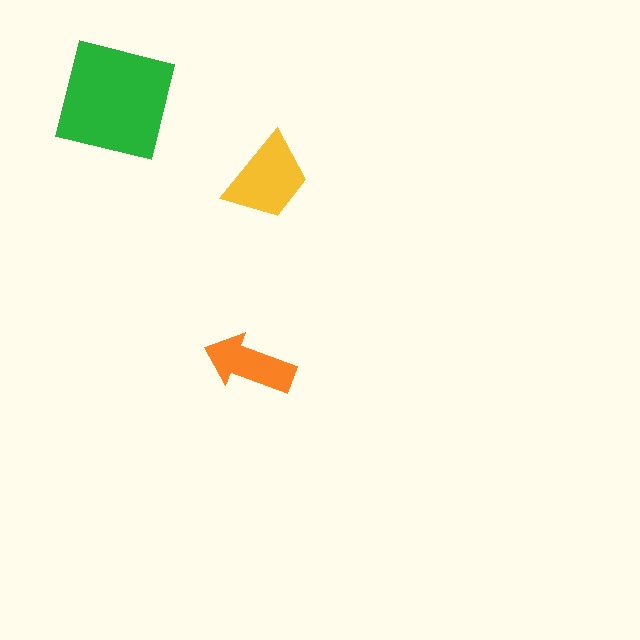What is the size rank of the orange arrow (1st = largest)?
3rd.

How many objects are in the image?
There are 3 objects in the image.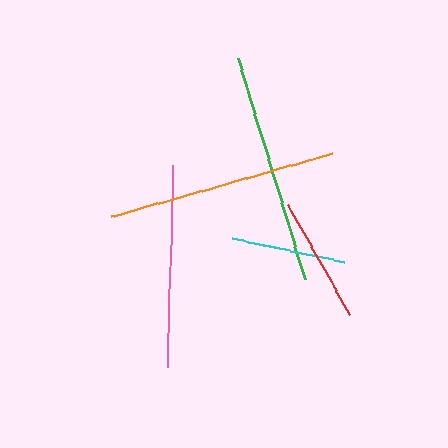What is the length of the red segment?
The red segment is approximately 126 pixels long.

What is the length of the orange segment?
The orange segment is approximately 229 pixels long.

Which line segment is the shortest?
The cyan line is the shortest at approximately 115 pixels.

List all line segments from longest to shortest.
From longest to shortest: green, orange, pink, red, cyan.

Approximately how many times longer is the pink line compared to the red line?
The pink line is approximately 1.6 times the length of the red line.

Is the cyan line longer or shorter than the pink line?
The pink line is longer than the cyan line.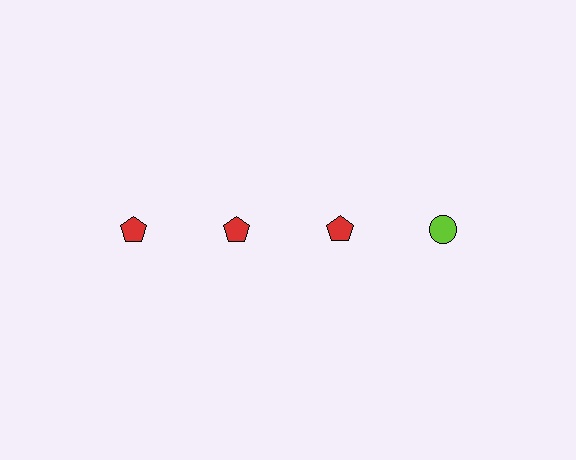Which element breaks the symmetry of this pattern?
The lime circle in the top row, second from right column breaks the symmetry. All other shapes are red pentagons.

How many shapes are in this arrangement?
There are 4 shapes arranged in a grid pattern.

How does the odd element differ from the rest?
It differs in both color (lime instead of red) and shape (circle instead of pentagon).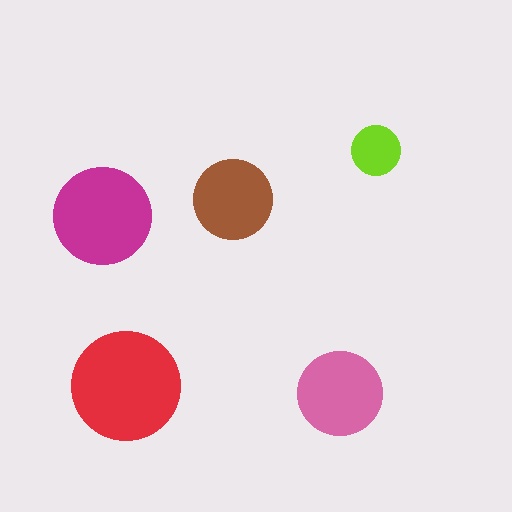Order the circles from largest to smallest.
the red one, the magenta one, the pink one, the brown one, the lime one.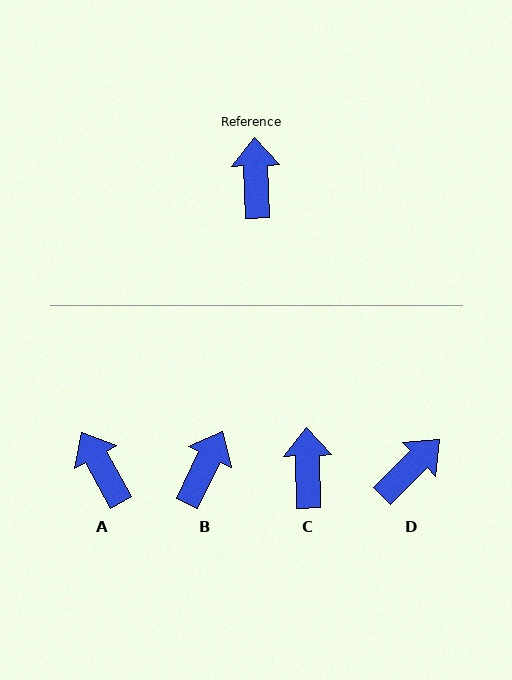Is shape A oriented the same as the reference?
No, it is off by about 27 degrees.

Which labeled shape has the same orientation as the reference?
C.